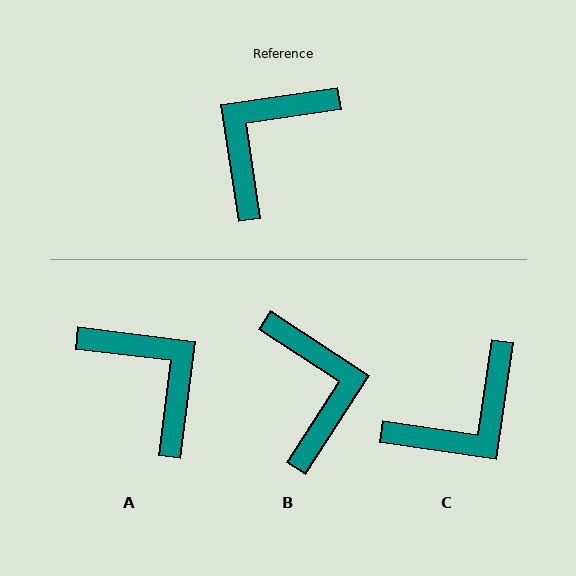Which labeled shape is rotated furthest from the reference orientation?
C, about 163 degrees away.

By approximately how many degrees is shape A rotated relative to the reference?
Approximately 105 degrees clockwise.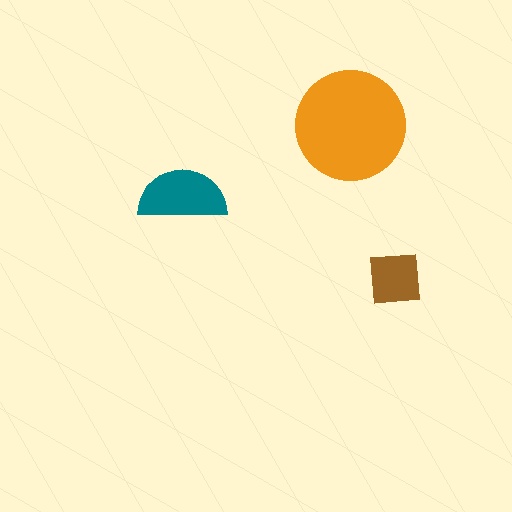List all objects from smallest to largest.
The brown square, the teal semicircle, the orange circle.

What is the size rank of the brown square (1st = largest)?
3rd.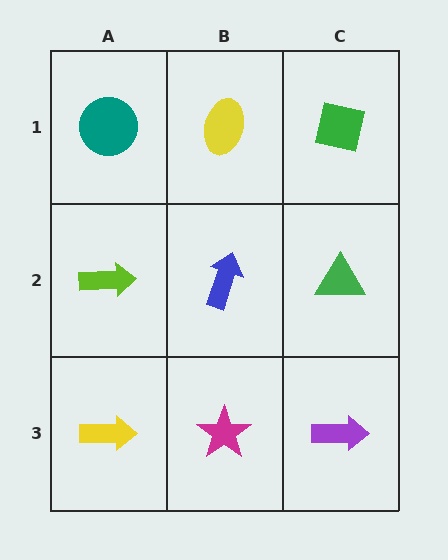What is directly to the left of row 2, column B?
A lime arrow.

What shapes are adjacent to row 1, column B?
A blue arrow (row 2, column B), a teal circle (row 1, column A), a green square (row 1, column C).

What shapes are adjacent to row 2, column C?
A green square (row 1, column C), a purple arrow (row 3, column C), a blue arrow (row 2, column B).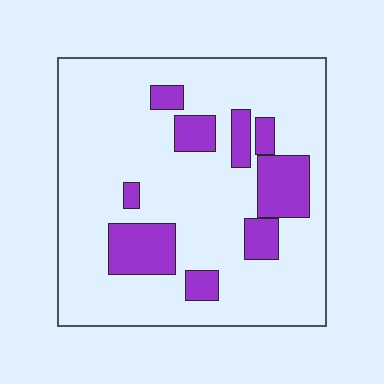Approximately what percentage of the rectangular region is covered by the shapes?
Approximately 20%.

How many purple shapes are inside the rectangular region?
9.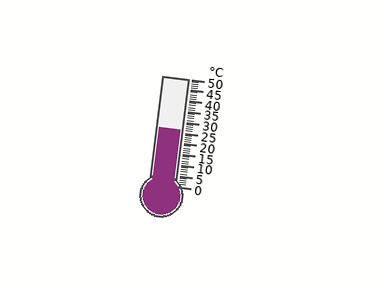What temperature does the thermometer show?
The thermometer shows approximately 26°C.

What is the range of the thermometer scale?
The thermometer scale ranges from 0°C to 50°C.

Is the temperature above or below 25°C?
The temperature is above 25°C.